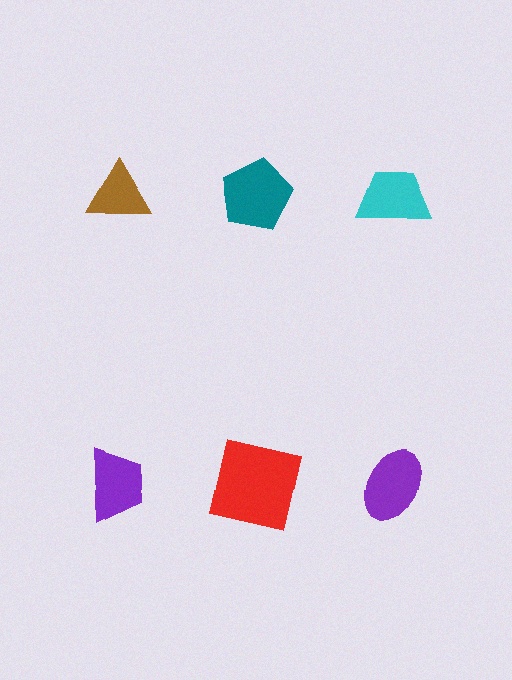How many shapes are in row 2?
3 shapes.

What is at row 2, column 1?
A purple trapezoid.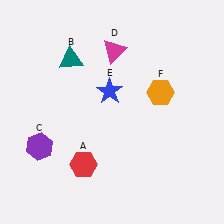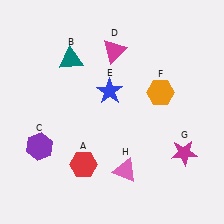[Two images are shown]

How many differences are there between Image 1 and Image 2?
There are 2 differences between the two images.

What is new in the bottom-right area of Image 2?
A magenta star (G) was added in the bottom-right area of Image 2.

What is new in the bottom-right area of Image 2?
A pink triangle (H) was added in the bottom-right area of Image 2.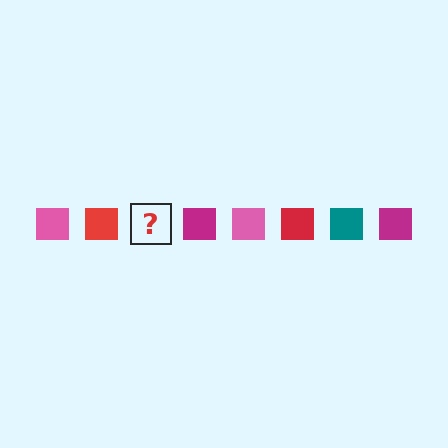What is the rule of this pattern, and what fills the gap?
The rule is that the pattern cycles through pink, red, teal, magenta squares. The gap should be filled with a teal square.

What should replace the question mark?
The question mark should be replaced with a teal square.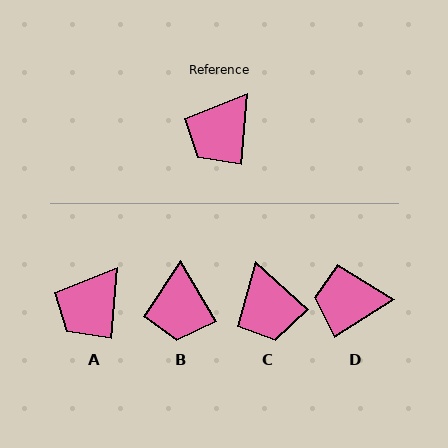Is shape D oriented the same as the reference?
No, it is off by about 54 degrees.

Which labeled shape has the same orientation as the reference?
A.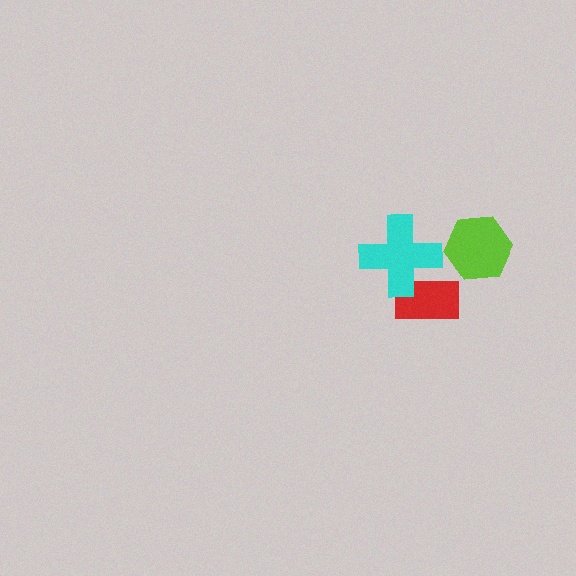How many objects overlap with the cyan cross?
1 object overlaps with the cyan cross.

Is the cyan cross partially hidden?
No, no other shape covers it.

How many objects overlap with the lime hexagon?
0 objects overlap with the lime hexagon.